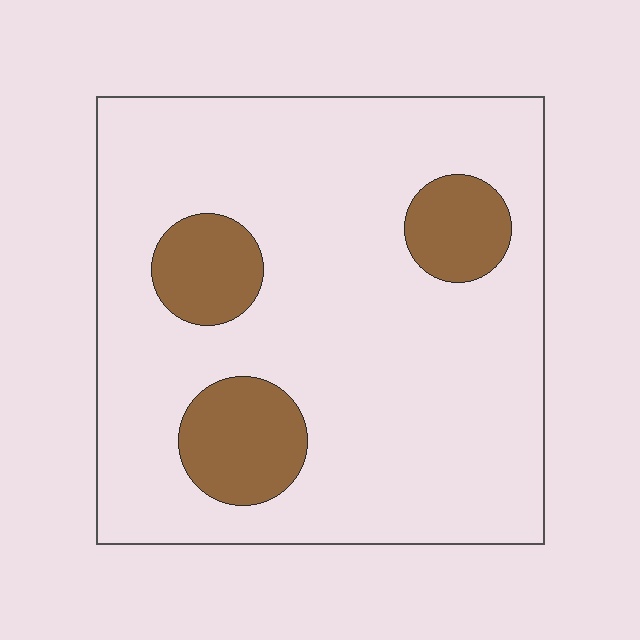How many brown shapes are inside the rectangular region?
3.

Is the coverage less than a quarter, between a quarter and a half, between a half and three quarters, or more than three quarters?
Less than a quarter.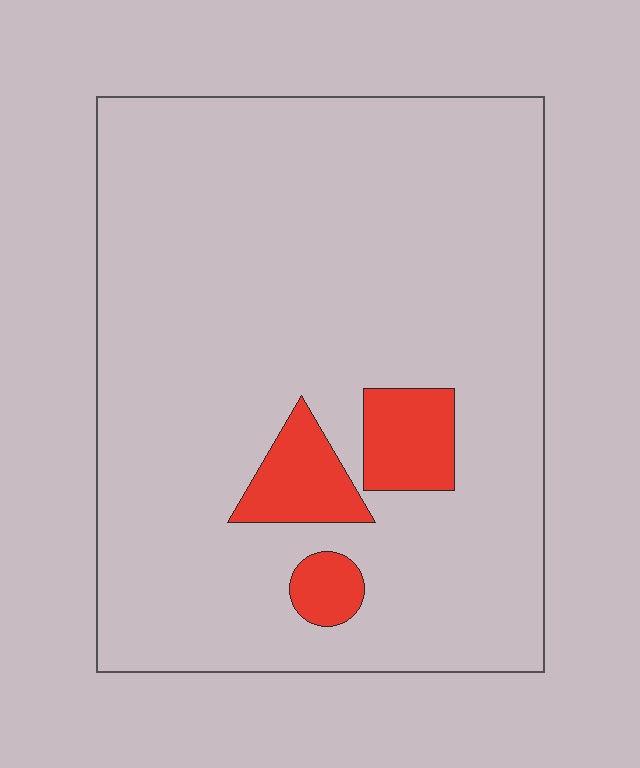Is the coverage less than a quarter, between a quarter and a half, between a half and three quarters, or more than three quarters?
Less than a quarter.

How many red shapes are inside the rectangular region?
3.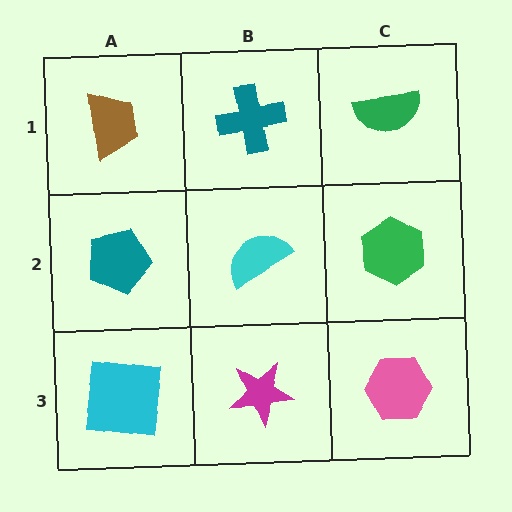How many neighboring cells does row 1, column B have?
3.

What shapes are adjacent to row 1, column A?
A teal pentagon (row 2, column A), a teal cross (row 1, column B).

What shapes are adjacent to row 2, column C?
A green semicircle (row 1, column C), a pink hexagon (row 3, column C), a cyan semicircle (row 2, column B).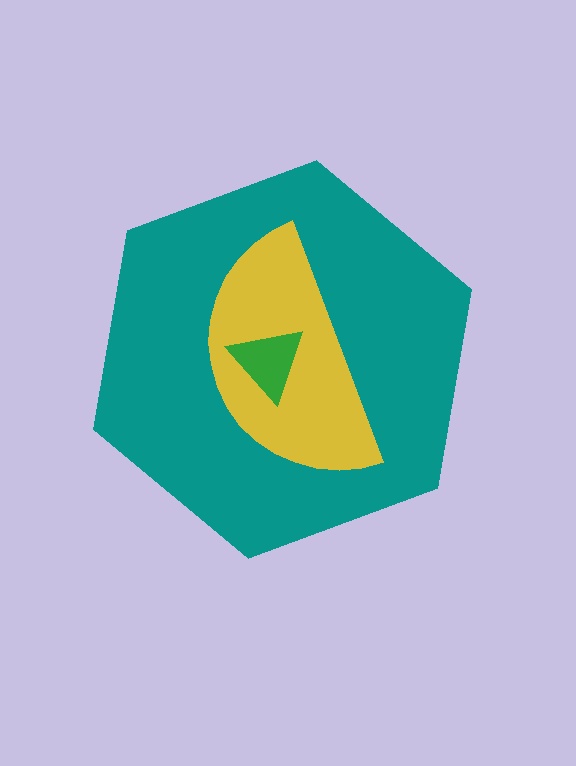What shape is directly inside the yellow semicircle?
The green triangle.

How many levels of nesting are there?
3.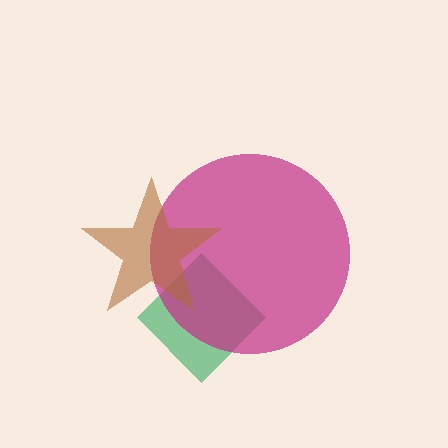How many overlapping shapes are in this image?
There are 3 overlapping shapes in the image.